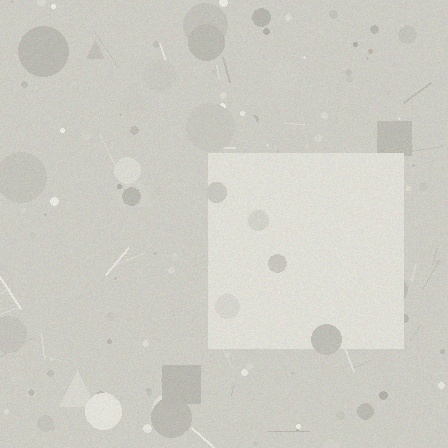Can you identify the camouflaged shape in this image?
The camouflaged shape is a square.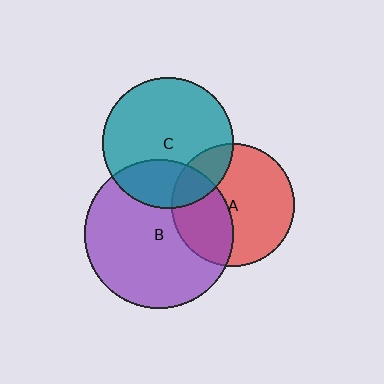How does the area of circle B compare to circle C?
Approximately 1.3 times.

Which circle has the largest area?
Circle B (purple).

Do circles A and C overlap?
Yes.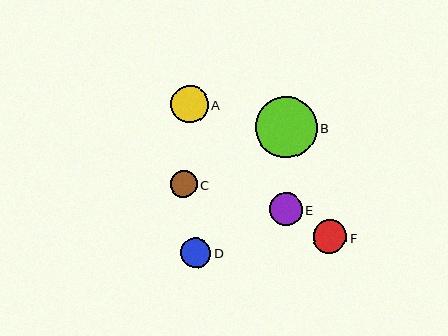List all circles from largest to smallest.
From largest to smallest: B, A, F, E, D, C.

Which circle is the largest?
Circle B is the largest with a size of approximately 61 pixels.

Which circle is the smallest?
Circle C is the smallest with a size of approximately 27 pixels.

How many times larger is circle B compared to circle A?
Circle B is approximately 1.6 times the size of circle A.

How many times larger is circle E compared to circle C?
Circle E is approximately 1.2 times the size of circle C.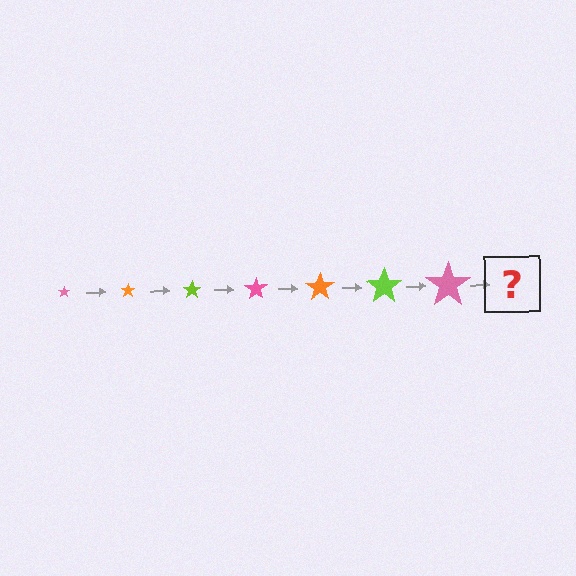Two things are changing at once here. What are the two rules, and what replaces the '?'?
The two rules are that the star grows larger each step and the color cycles through pink, orange, and lime. The '?' should be an orange star, larger than the previous one.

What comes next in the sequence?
The next element should be an orange star, larger than the previous one.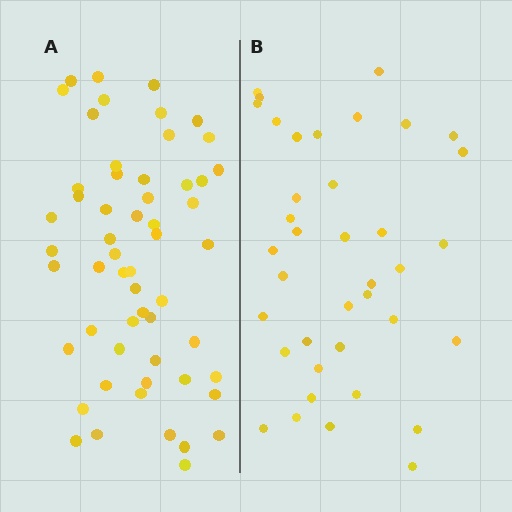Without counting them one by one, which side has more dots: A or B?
Region A (the left region) has more dots.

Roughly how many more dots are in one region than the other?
Region A has approximately 20 more dots than region B.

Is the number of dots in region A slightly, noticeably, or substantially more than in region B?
Region A has substantially more. The ratio is roughly 1.5 to 1.